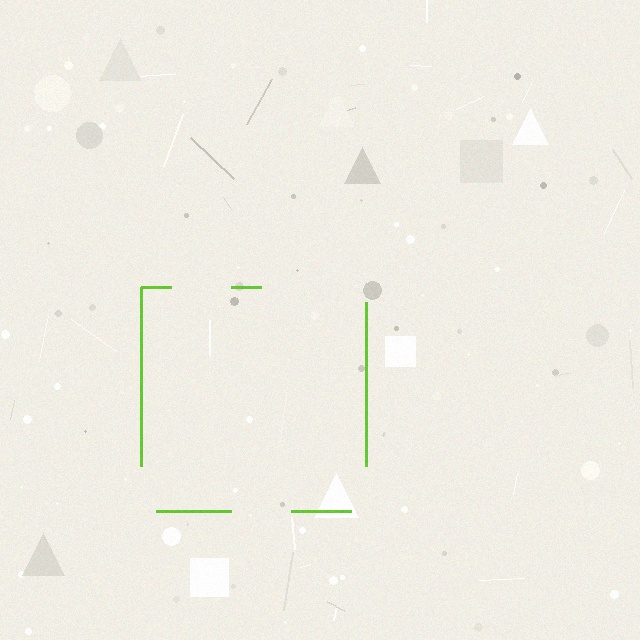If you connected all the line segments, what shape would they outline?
They would outline a square.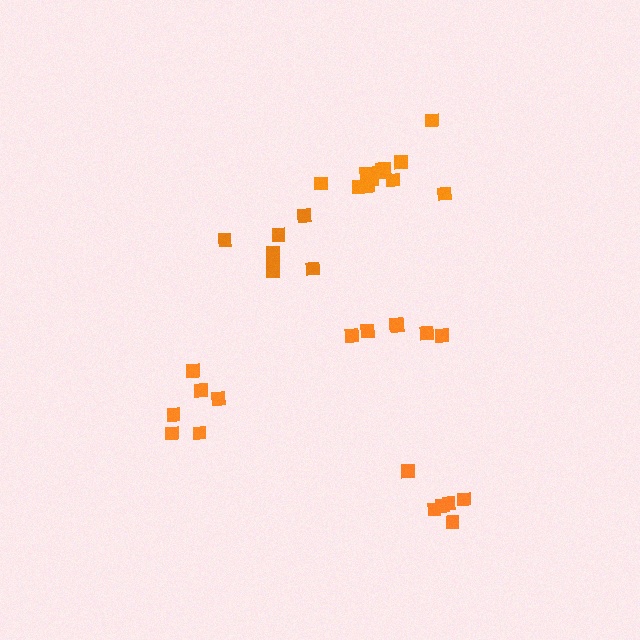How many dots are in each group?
Group 1: 6 dots, Group 2: 6 dots, Group 3: 6 dots, Group 4: 7 dots, Group 5: 12 dots (37 total).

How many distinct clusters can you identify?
There are 5 distinct clusters.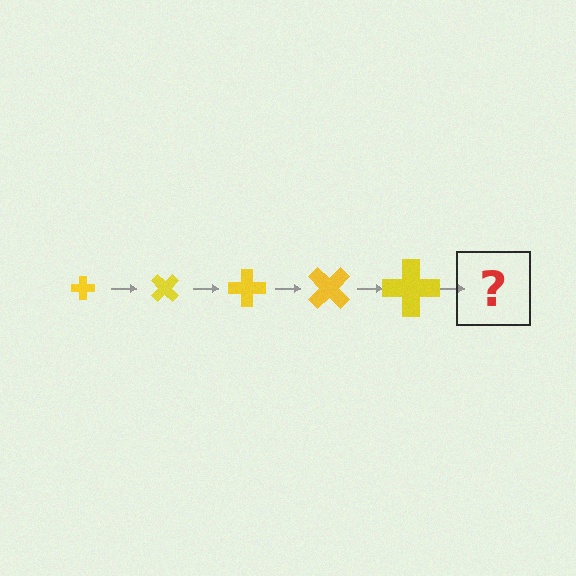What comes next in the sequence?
The next element should be a cross, larger than the previous one and rotated 225 degrees from the start.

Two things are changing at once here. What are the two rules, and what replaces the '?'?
The two rules are that the cross grows larger each step and it rotates 45 degrees each step. The '?' should be a cross, larger than the previous one and rotated 225 degrees from the start.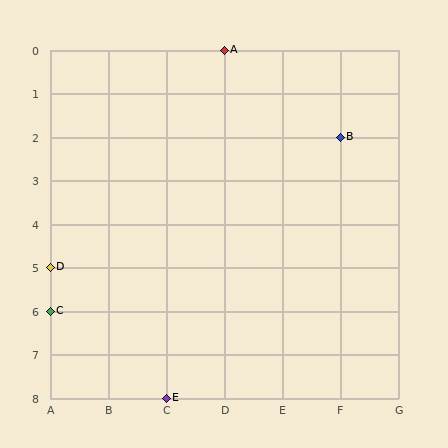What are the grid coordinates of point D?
Point D is at grid coordinates (A, 5).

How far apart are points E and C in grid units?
Points E and C are 2 columns and 2 rows apart (about 2.8 grid units diagonally).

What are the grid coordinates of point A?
Point A is at grid coordinates (D, 0).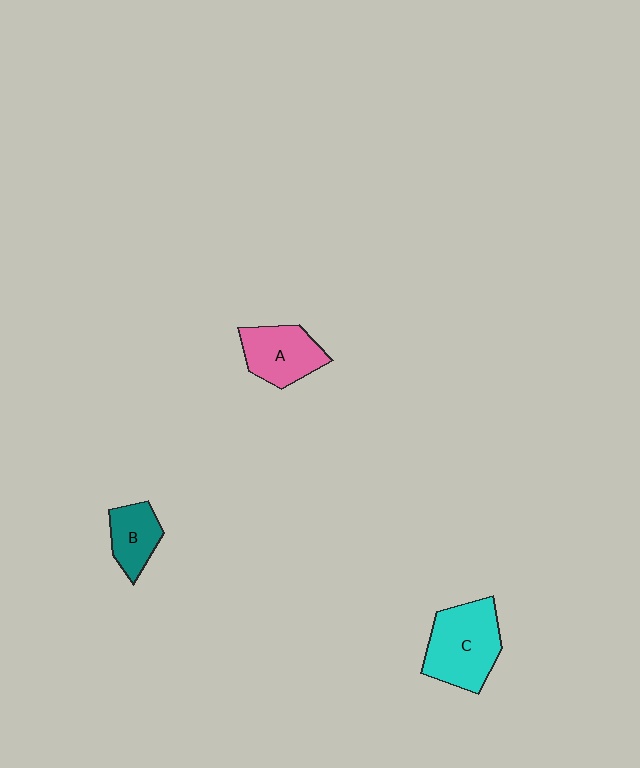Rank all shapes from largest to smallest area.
From largest to smallest: C (cyan), A (pink), B (teal).